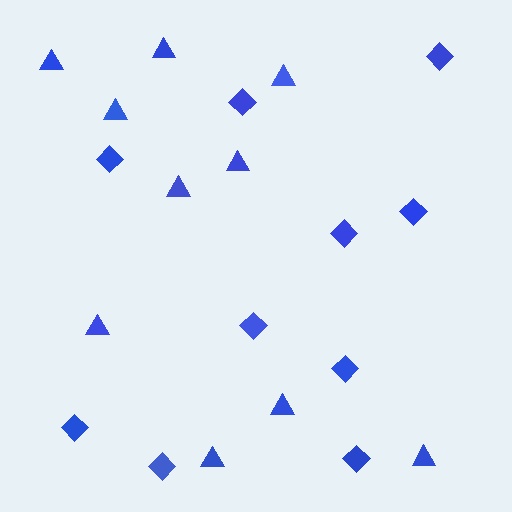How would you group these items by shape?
There are 2 groups: one group of triangles (10) and one group of diamonds (10).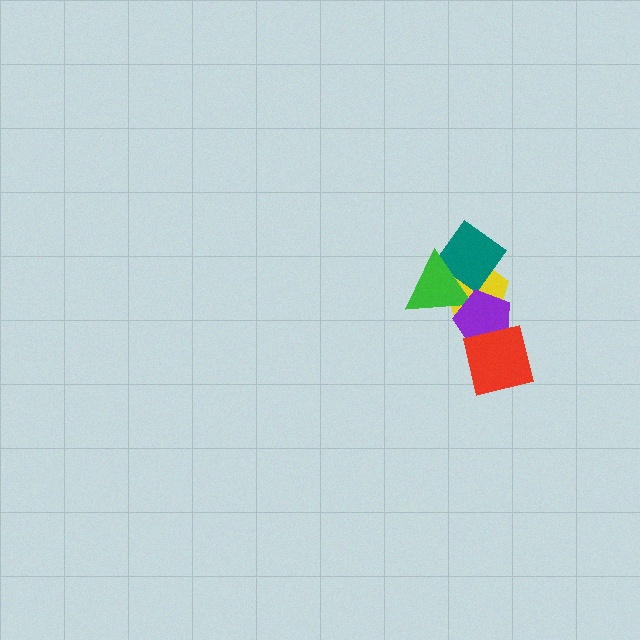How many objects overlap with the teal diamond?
2 objects overlap with the teal diamond.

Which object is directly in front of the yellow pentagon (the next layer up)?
The teal diamond is directly in front of the yellow pentagon.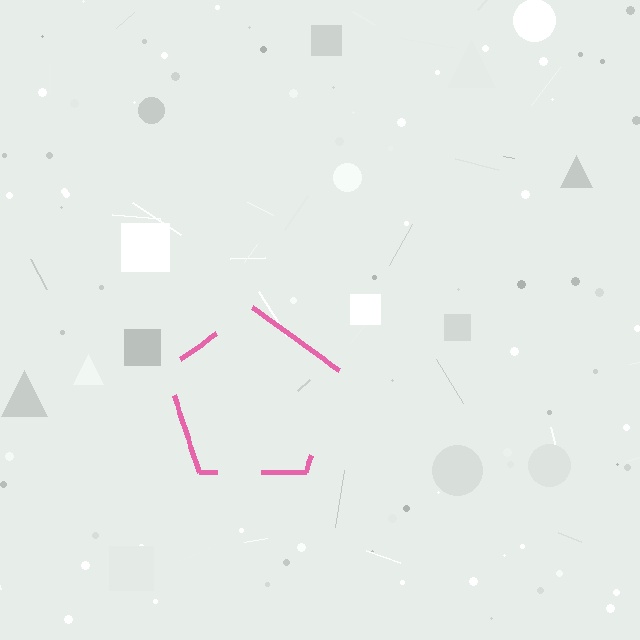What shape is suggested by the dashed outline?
The dashed outline suggests a pentagon.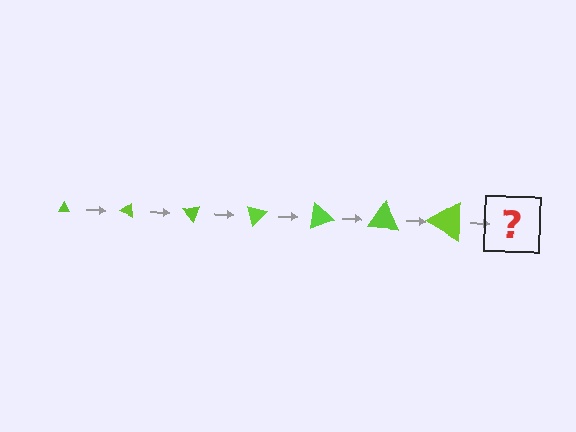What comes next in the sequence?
The next element should be a triangle, larger than the previous one and rotated 175 degrees from the start.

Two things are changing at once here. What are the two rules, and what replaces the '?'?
The two rules are that the triangle grows larger each step and it rotates 25 degrees each step. The '?' should be a triangle, larger than the previous one and rotated 175 degrees from the start.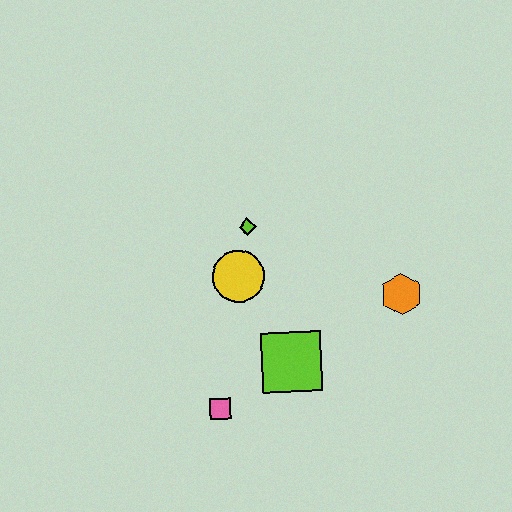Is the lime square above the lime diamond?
No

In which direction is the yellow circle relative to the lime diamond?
The yellow circle is below the lime diamond.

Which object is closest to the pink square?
The lime square is closest to the pink square.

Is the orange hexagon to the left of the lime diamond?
No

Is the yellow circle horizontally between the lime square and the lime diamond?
No